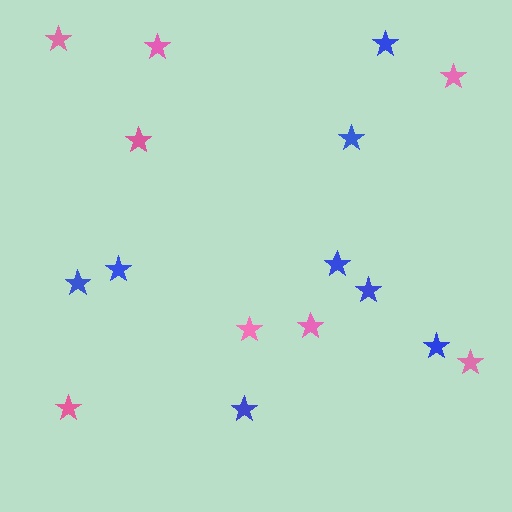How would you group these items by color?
There are 2 groups: one group of blue stars (8) and one group of pink stars (8).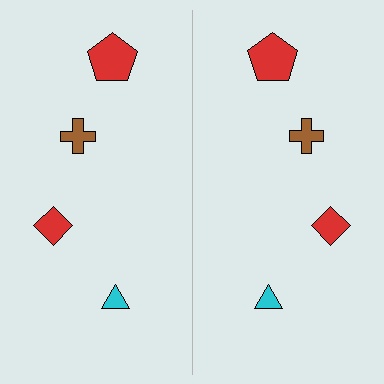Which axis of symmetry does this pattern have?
The pattern has a vertical axis of symmetry running through the center of the image.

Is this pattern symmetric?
Yes, this pattern has bilateral (reflection) symmetry.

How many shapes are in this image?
There are 8 shapes in this image.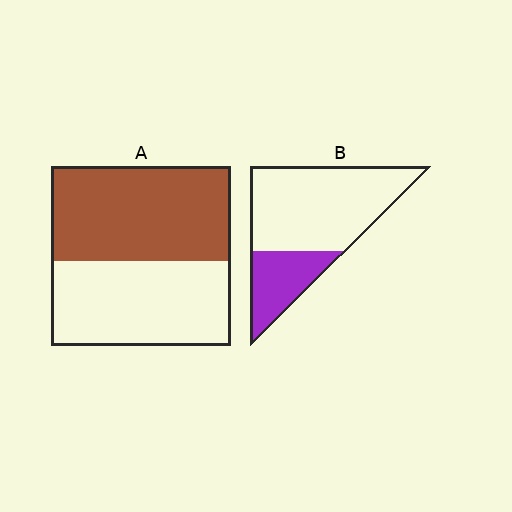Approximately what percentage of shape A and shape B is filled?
A is approximately 55% and B is approximately 30%.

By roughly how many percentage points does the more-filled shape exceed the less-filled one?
By roughly 25 percentage points (A over B).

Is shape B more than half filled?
No.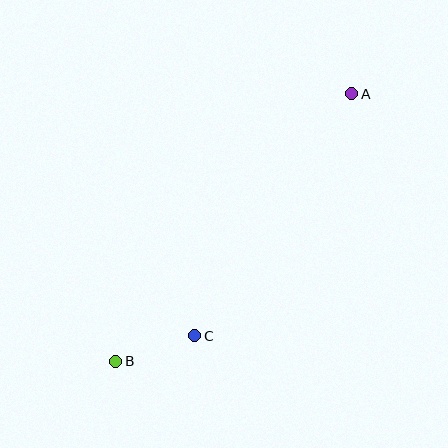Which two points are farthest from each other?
Points A and B are farthest from each other.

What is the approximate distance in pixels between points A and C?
The distance between A and C is approximately 289 pixels.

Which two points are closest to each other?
Points B and C are closest to each other.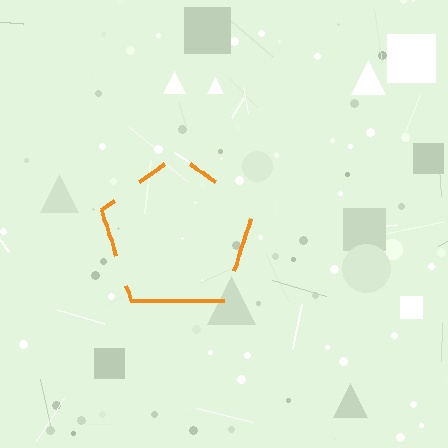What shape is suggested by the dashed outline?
The dashed outline suggests a pentagon.